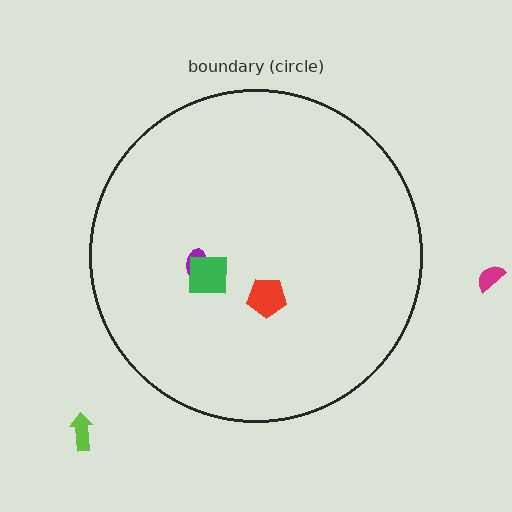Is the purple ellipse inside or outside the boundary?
Inside.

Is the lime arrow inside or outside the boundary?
Outside.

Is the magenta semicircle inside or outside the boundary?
Outside.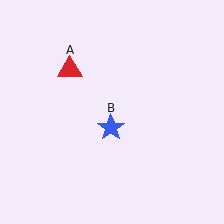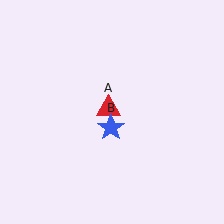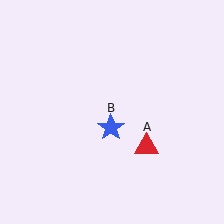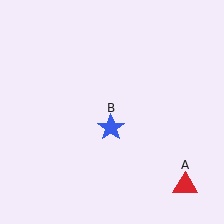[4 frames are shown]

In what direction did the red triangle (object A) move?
The red triangle (object A) moved down and to the right.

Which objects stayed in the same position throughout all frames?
Blue star (object B) remained stationary.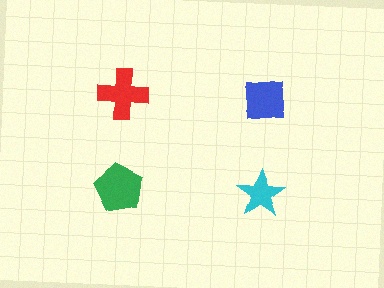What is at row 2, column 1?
A green pentagon.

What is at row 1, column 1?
A red cross.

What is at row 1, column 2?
A blue square.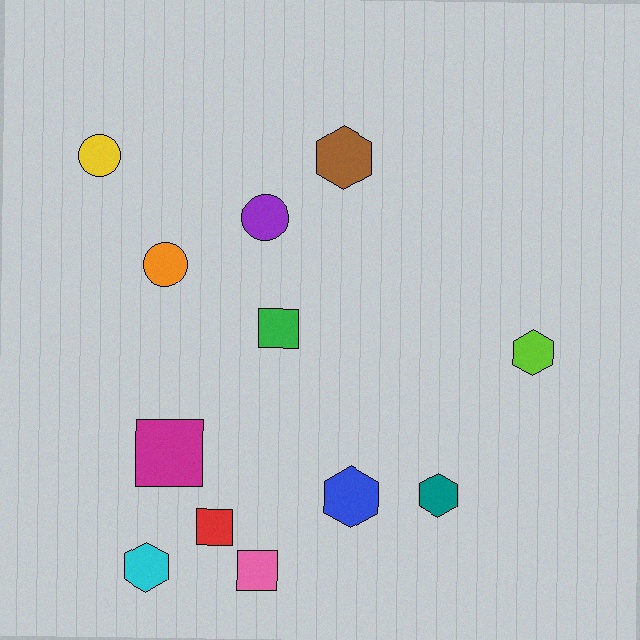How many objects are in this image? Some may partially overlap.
There are 12 objects.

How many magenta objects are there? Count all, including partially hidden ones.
There is 1 magenta object.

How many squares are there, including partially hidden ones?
There are 4 squares.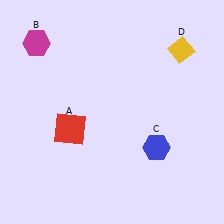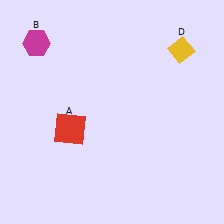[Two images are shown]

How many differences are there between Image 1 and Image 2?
There is 1 difference between the two images.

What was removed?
The blue hexagon (C) was removed in Image 2.